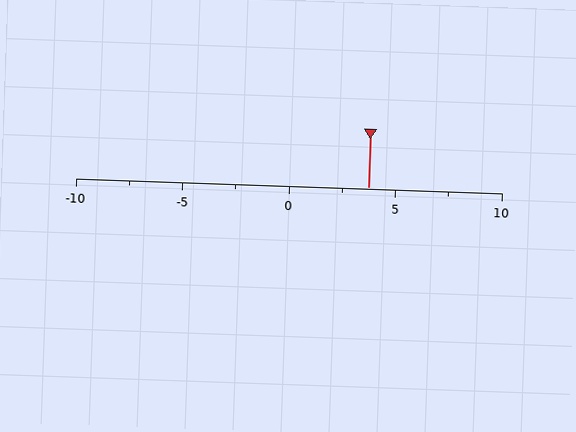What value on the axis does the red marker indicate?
The marker indicates approximately 3.8.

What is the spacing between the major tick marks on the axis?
The major ticks are spaced 5 apart.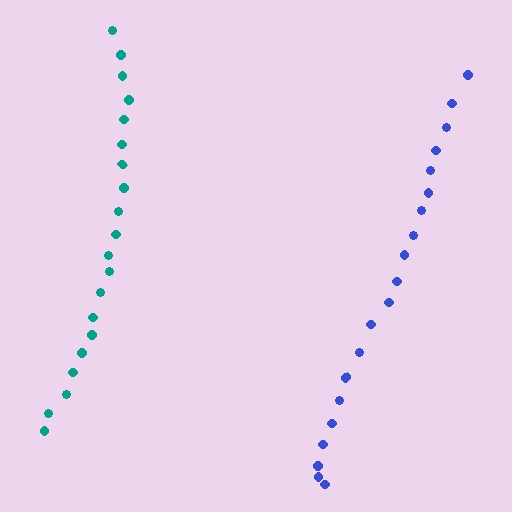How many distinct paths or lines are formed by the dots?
There are 2 distinct paths.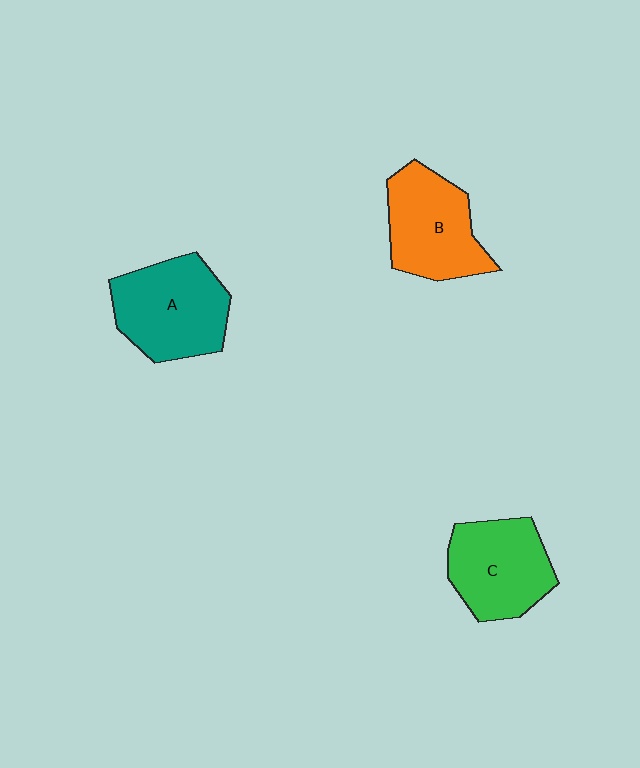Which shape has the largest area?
Shape A (teal).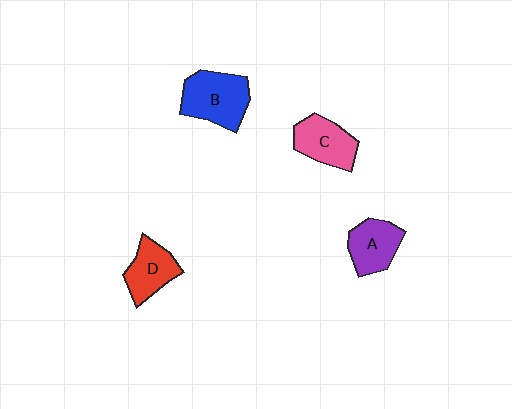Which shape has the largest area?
Shape B (blue).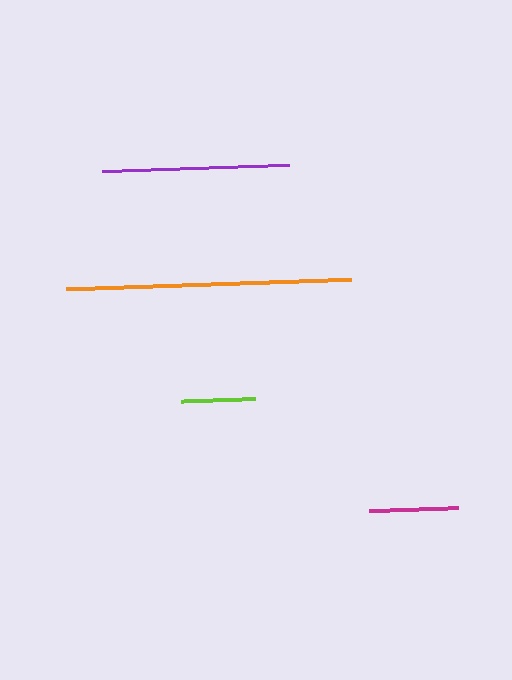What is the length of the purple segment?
The purple segment is approximately 188 pixels long.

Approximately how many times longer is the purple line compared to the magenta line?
The purple line is approximately 2.1 times the length of the magenta line.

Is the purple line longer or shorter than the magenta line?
The purple line is longer than the magenta line.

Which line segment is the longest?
The orange line is the longest at approximately 285 pixels.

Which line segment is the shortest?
The lime line is the shortest at approximately 74 pixels.